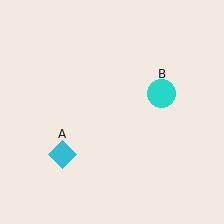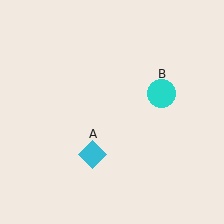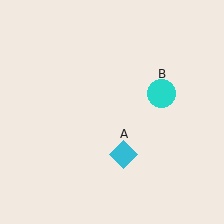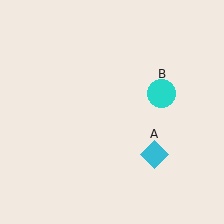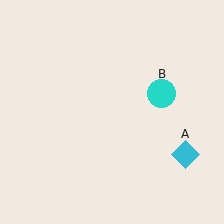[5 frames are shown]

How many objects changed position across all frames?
1 object changed position: cyan diamond (object A).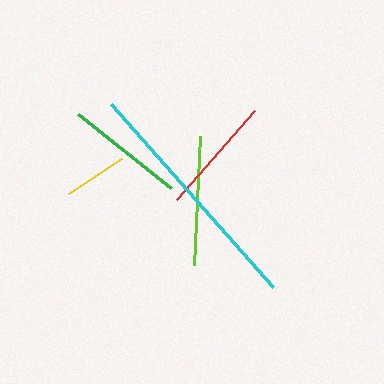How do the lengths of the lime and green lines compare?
The lime and green lines are approximately the same length.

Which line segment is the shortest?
The yellow line is the shortest at approximately 63 pixels.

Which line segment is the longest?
The cyan line is the longest at approximately 245 pixels.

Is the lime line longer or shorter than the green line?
The lime line is longer than the green line.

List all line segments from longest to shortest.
From longest to shortest: cyan, lime, green, red, yellow.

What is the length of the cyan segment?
The cyan segment is approximately 245 pixels long.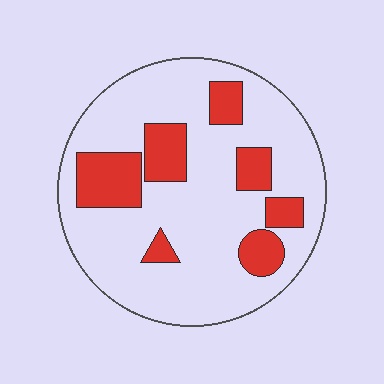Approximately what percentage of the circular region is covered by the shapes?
Approximately 25%.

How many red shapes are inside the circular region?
7.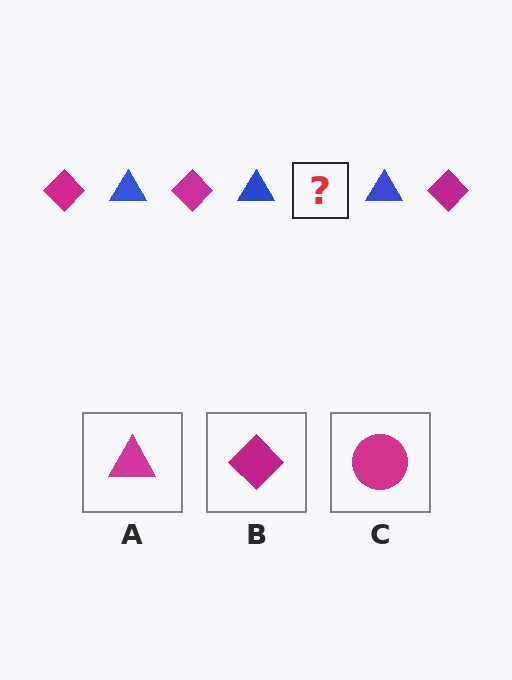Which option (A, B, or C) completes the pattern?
B.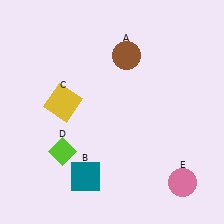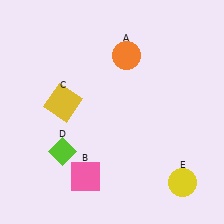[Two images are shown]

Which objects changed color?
A changed from brown to orange. B changed from teal to pink. E changed from pink to yellow.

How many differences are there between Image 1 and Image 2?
There are 3 differences between the two images.